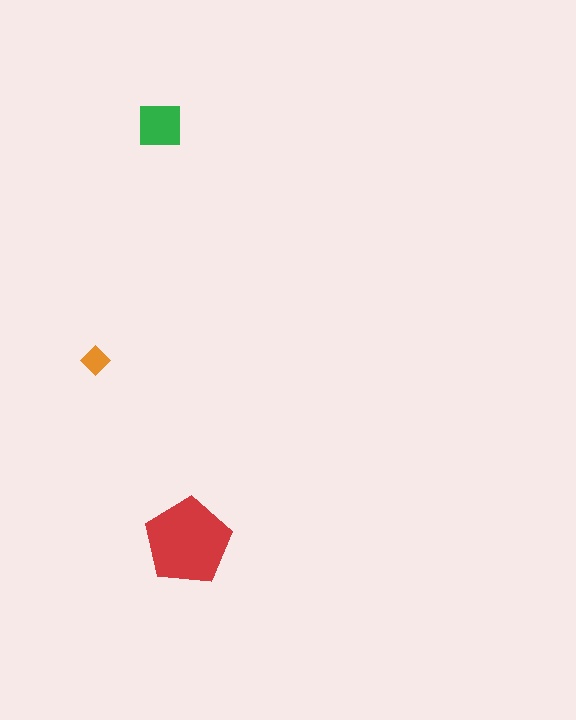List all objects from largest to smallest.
The red pentagon, the green square, the orange diamond.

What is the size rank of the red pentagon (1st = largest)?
1st.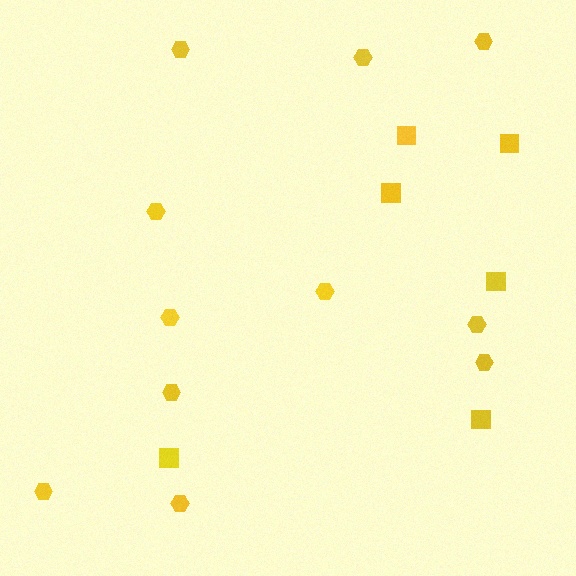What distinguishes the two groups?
There are 2 groups: one group of hexagons (11) and one group of squares (6).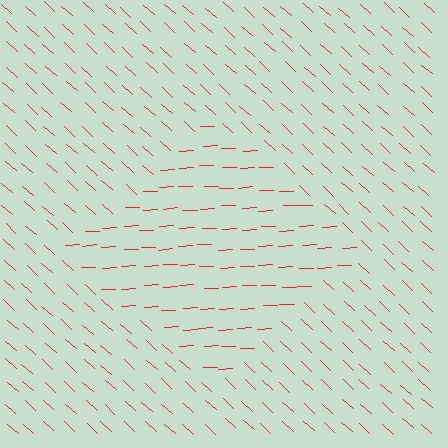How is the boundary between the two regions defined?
The boundary is defined purely by a change in line orientation (approximately 45 degrees difference). All lines are the same color and thickness.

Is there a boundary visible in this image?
Yes, there is a texture boundary formed by a change in line orientation.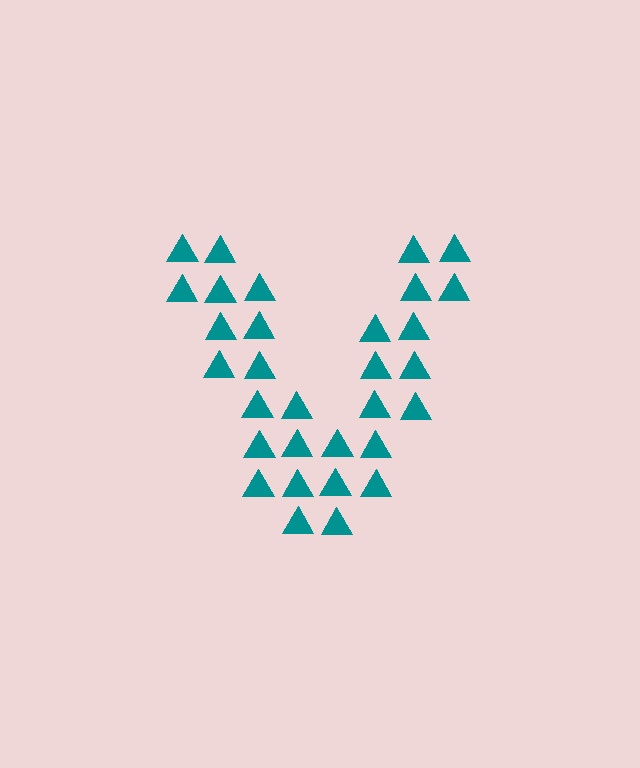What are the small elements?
The small elements are triangles.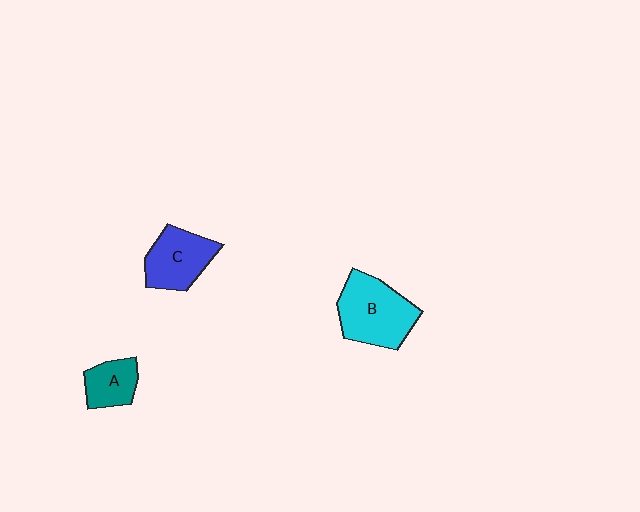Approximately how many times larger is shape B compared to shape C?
Approximately 1.3 times.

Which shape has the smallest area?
Shape A (teal).